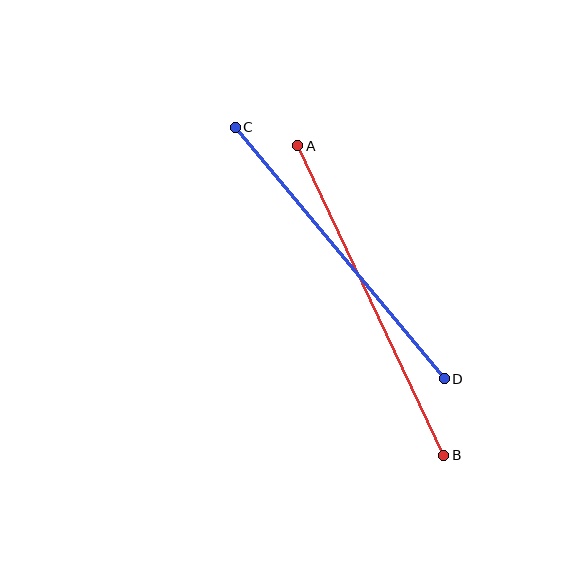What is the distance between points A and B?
The distance is approximately 342 pixels.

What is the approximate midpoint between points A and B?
The midpoint is at approximately (371, 300) pixels.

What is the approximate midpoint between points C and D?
The midpoint is at approximately (340, 253) pixels.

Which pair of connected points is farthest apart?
Points A and B are farthest apart.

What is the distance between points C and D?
The distance is approximately 327 pixels.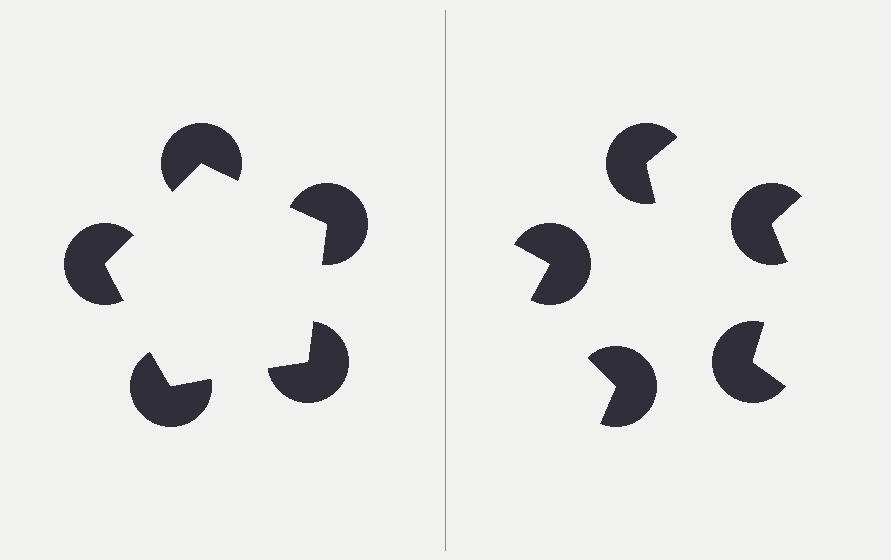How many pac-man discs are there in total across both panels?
10 — 5 on each side.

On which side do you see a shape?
An illusory pentagon appears on the left side. On the right side the wedge cuts are rotated, so no coherent shape forms.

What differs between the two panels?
The pac-man discs are positioned identically on both sides; only the wedge orientations differ. On the left they align to a pentagon; on the right they are misaligned.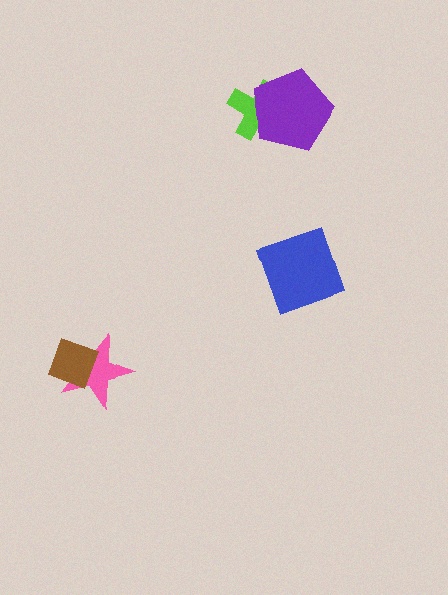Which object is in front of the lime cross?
The purple pentagon is in front of the lime cross.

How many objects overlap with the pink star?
1 object overlaps with the pink star.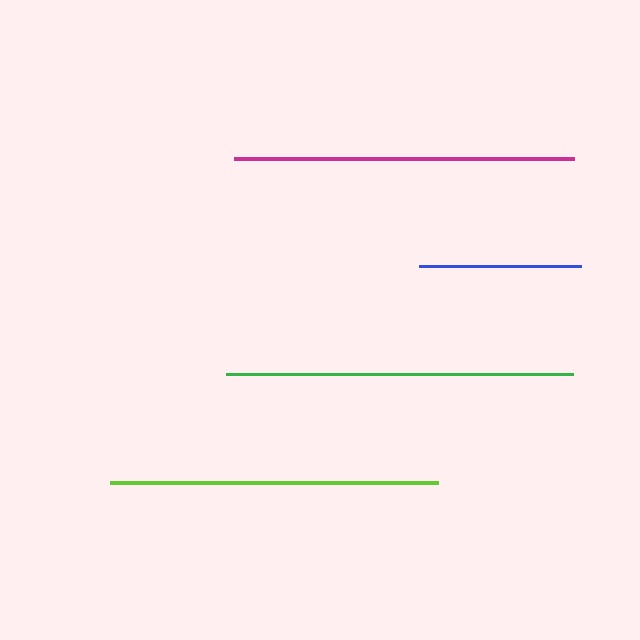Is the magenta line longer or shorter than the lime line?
The magenta line is longer than the lime line.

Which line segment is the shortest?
The blue line is the shortest at approximately 162 pixels.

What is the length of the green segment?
The green segment is approximately 347 pixels long.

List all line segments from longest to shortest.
From longest to shortest: green, magenta, lime, blue.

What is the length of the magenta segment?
The magenta segment is approximately 340 pixels long.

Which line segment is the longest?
The green line is the longest at approximately 347 pixels.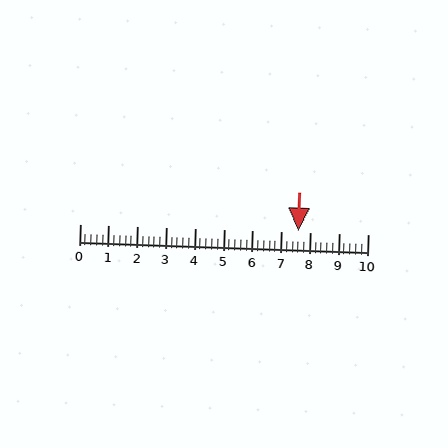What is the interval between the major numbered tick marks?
The major tick marks are spaced 1 units apart.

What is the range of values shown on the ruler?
The ruler shows values from 0 to 10.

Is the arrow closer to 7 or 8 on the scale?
The arrow is closer to 8.